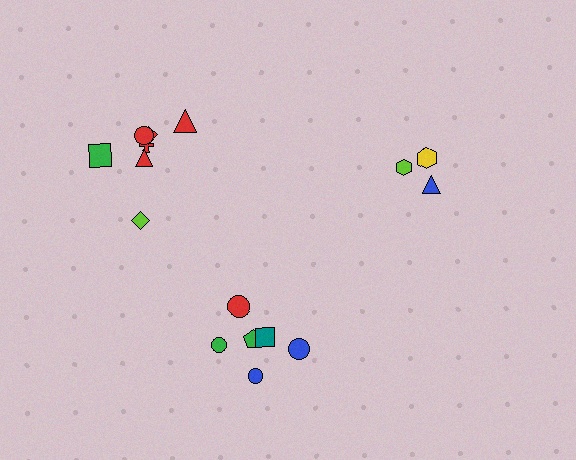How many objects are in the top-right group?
There are 3 objects.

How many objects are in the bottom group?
There are 6 objects.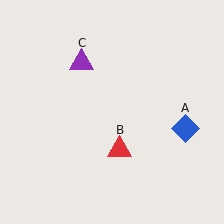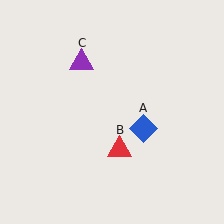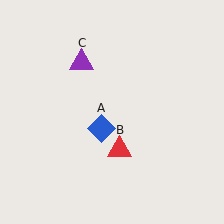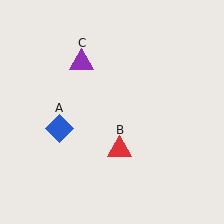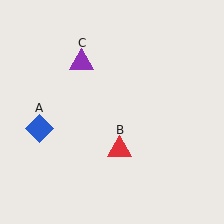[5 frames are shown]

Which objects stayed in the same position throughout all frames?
Red triangle (object B) and purple triangle (object C) remained stationary.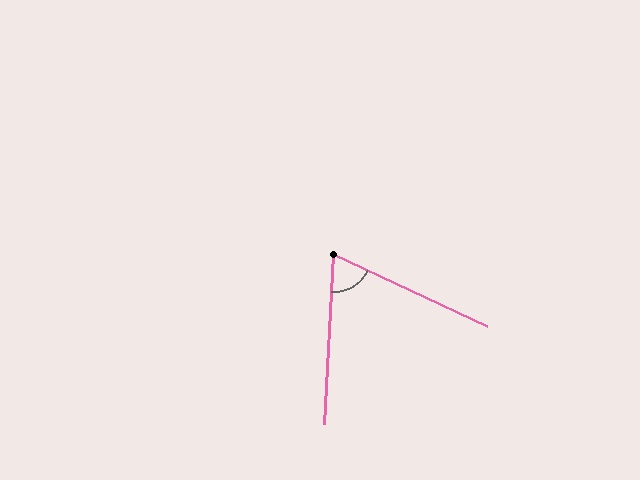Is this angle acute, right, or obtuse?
It is acute.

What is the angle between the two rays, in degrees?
Approximately 68 degrees.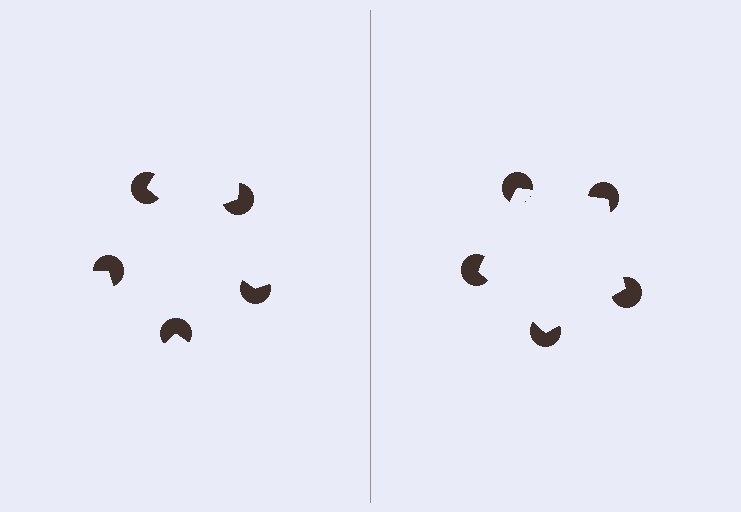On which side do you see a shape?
An illusory pentagon appears on the right side. On the left side the wedge cuts are rotated, so no coherent shape forms.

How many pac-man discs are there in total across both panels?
10 — 5 on each side.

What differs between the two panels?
The pac-man discs are positioned identically on both sides; only the wedge orientations differ. On the right they align to a pentagon; on the left they are misaligned.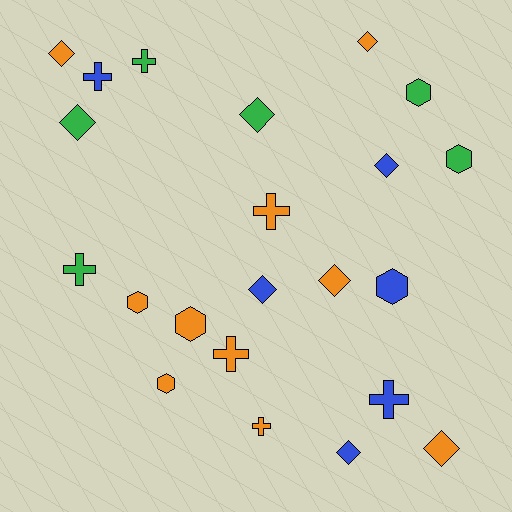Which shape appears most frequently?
Diamond, with 9 objects.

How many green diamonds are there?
There are 2 green diamonds.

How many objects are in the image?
There are 22 objects.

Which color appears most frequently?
Orange, with 10 objects.